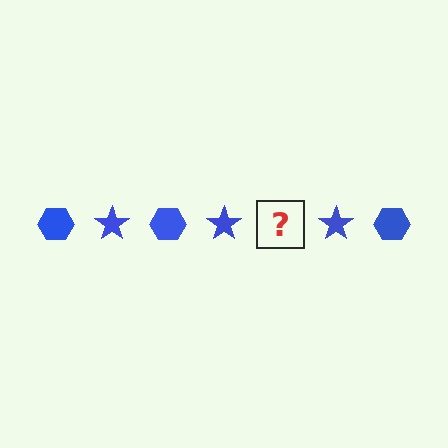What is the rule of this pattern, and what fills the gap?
The rule is that the pattern cycles through hexagon, star shapes in blue. The gap should be filled with a blue hexagon.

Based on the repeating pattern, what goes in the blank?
The blank should be a blue hexagon.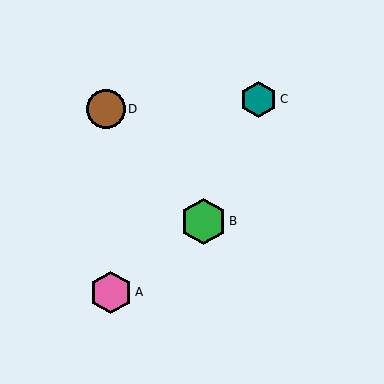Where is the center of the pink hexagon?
The center of the pink hexagon is at (111, 292).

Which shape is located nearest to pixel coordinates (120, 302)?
The pink hexagon (labeled A) at (111, 292) is nearest to that location.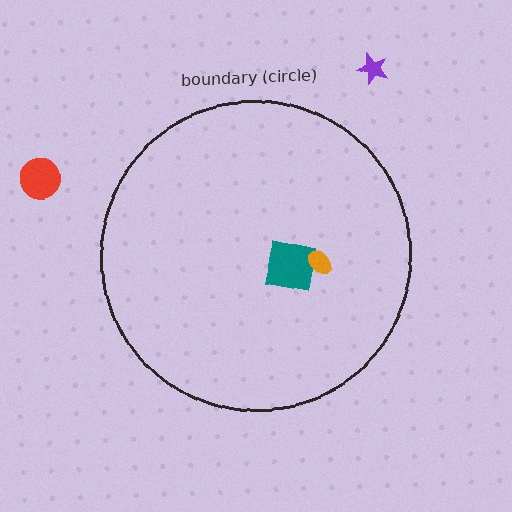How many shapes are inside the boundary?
2 inside, 2 outside.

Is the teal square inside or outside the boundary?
Inside.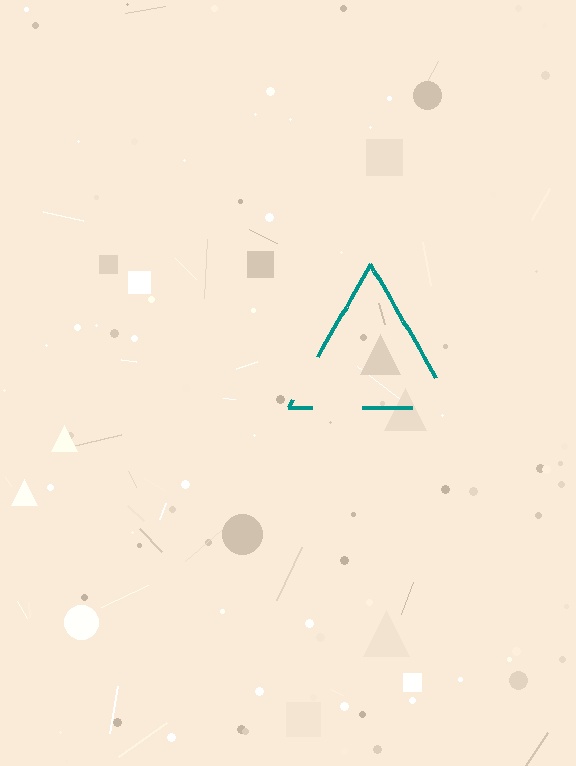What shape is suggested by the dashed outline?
The dashed outline suggests a triangle.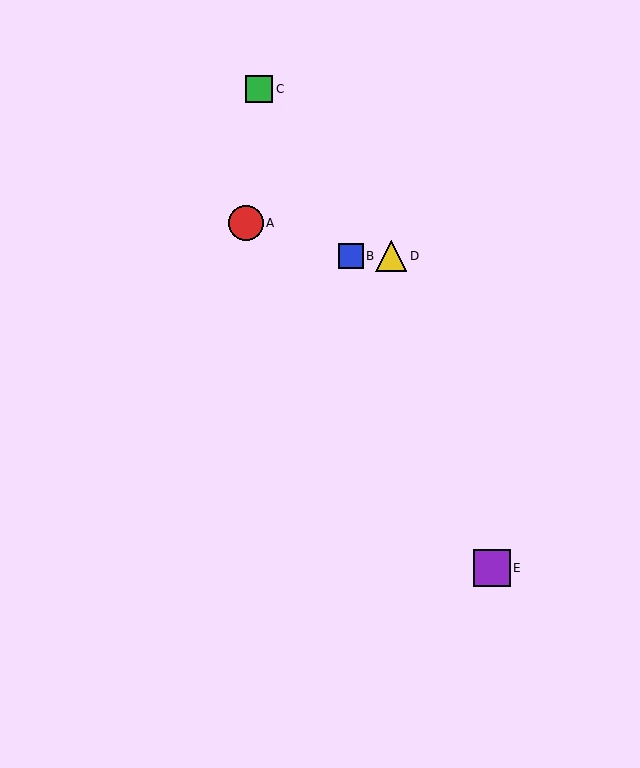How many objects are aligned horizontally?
2 objects (B, D) are aligned horizontally.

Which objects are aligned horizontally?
Objects B, D are aligned horizontally.